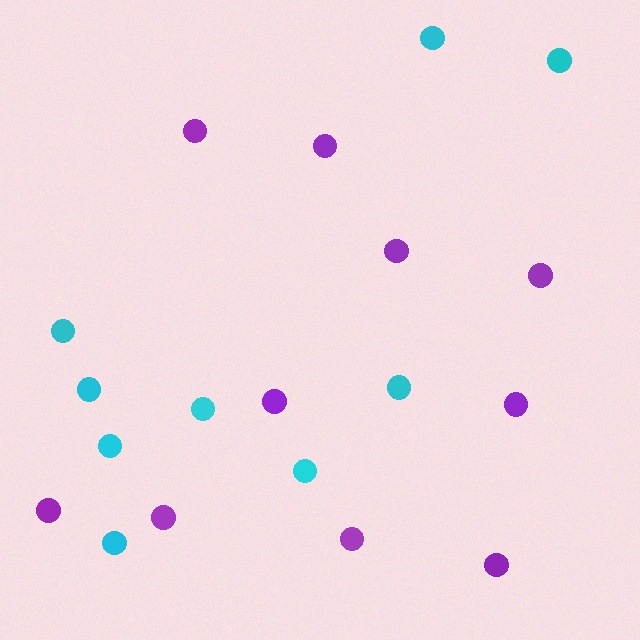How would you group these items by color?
There are 2 groups: one group of purple circles (10) and one group of cyan circles (9).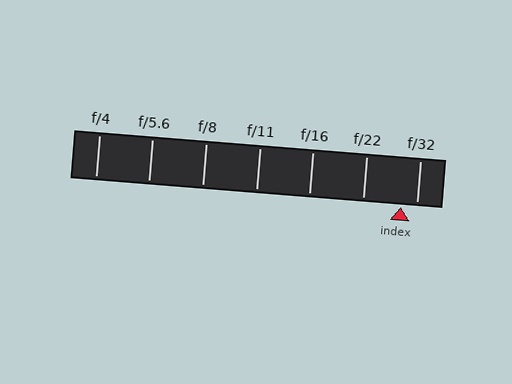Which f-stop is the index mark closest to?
The index mark is closest to f/32.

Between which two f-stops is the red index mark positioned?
The index mark is between f/22 and f/32.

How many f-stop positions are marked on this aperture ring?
There are 7 f-stop positions marked.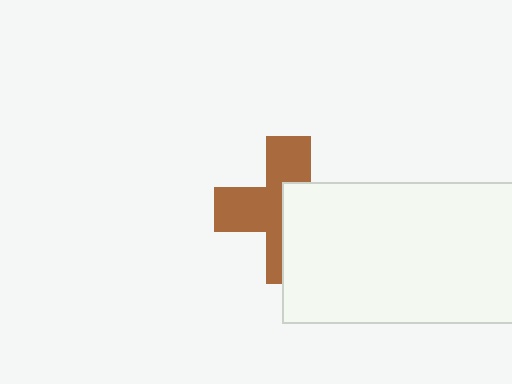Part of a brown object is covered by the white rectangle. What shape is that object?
It is a cross.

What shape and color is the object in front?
The object in front is a white rectangle.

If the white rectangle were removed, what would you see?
You would see the complete brown cross.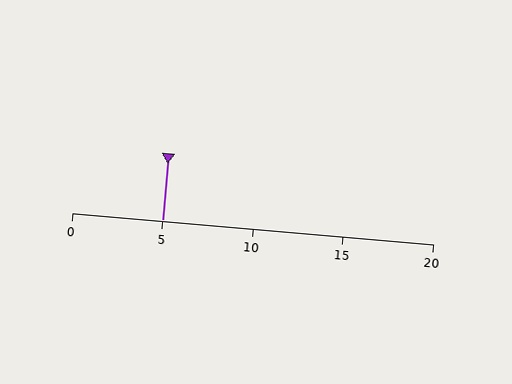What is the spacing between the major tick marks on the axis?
The major ticks are spaced 5 apart.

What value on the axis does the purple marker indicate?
The marker indicates approximately 5.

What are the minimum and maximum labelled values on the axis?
The axis runs from 0 to 20.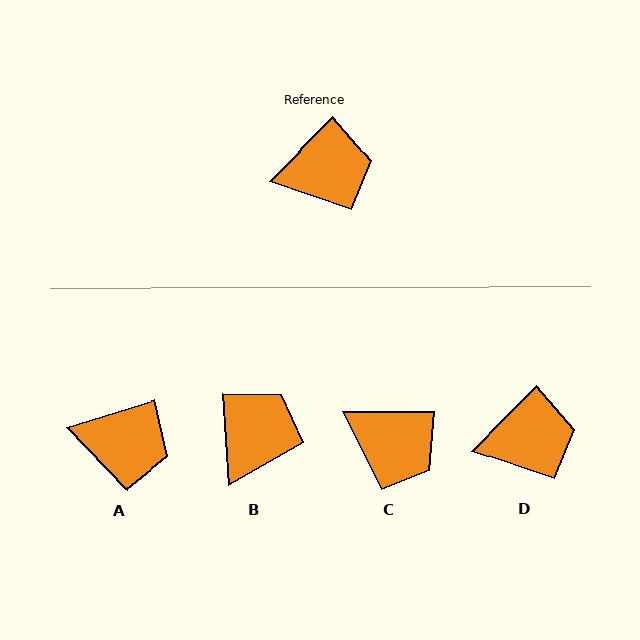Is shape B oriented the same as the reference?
No, it is off by about 48 degrees.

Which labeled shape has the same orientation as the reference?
D.